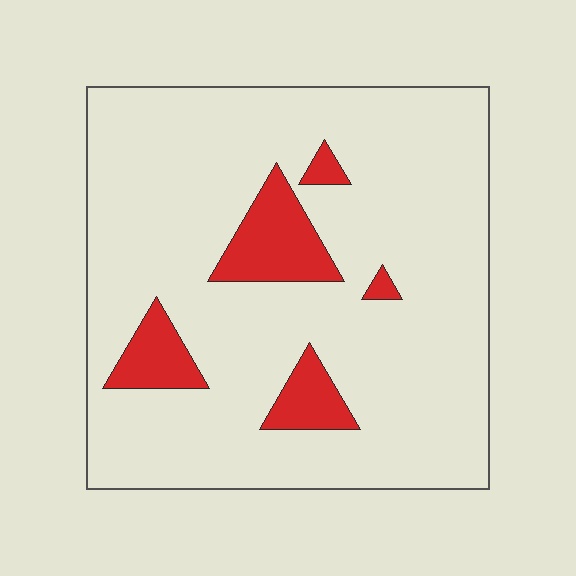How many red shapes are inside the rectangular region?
5.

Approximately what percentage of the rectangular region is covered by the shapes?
Approximately 10%.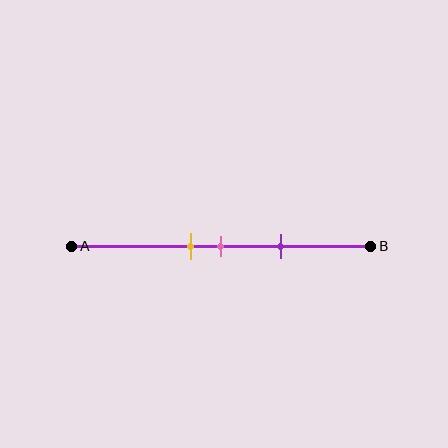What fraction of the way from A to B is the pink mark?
The pink mark is approximately 50% (0.5) of the way from A to B.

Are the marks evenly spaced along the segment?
Yes, the marks are approximately evenly spaced.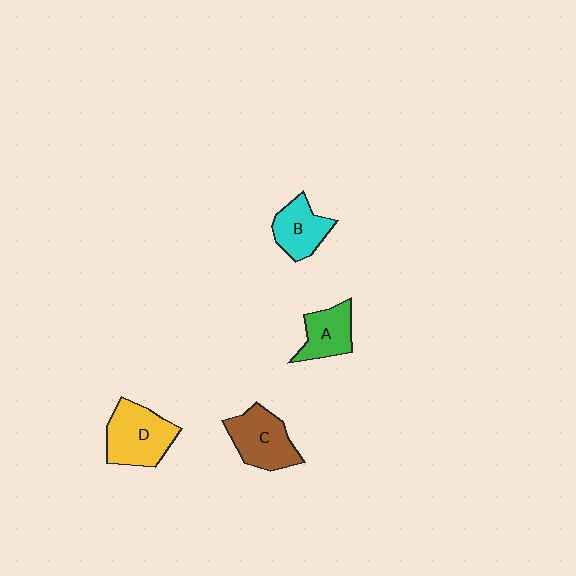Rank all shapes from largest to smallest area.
From largest to smallest: D (yellow), C (brown), B (cyan), A (green).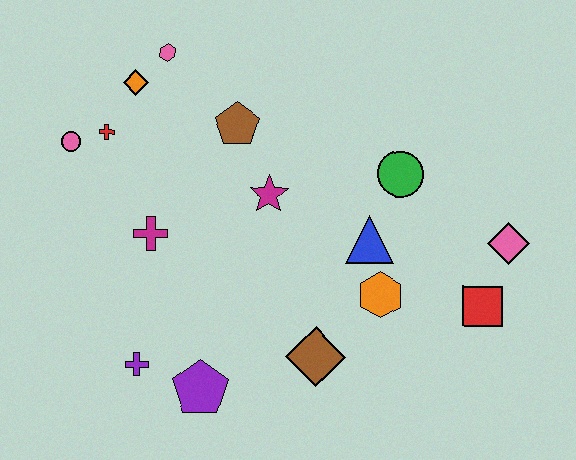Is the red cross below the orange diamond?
Yes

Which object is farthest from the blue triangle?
The pink circle is farthest from the blue triangle.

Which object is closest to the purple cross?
The purple pentagon is closest to the purple cross.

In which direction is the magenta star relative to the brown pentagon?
The magenta star is below the brown pentagon.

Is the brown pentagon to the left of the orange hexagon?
Yes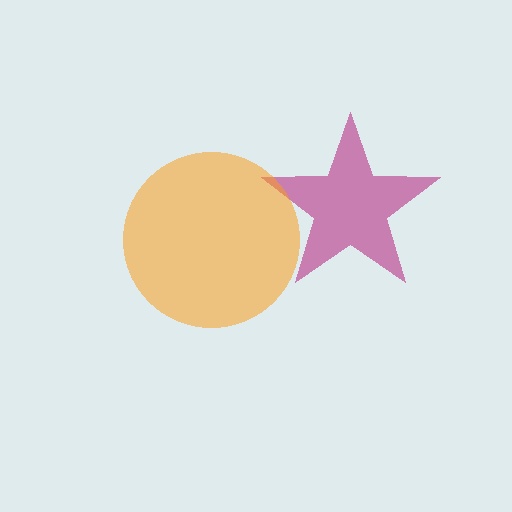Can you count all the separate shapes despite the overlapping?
Yes, there are 2 separate shapes.